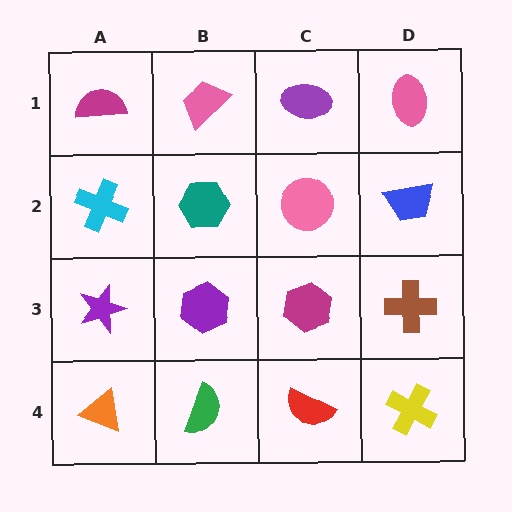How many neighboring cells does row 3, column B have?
4.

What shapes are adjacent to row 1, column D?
A blue trapezoid (row 2, column D), a purple ellipse (row 1, column C).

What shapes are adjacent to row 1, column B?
A teal hexagon (row 2, column B), a magenta semicircle (row 1, column A), a purple ellipse (row 1, column C).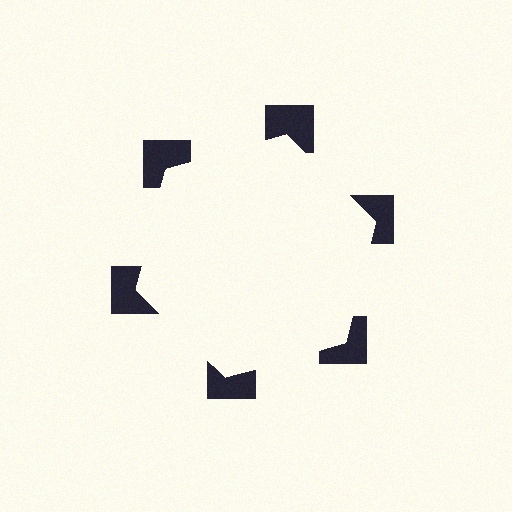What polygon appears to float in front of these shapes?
An illusory hexagon — its edges are inferred from the aligned wedge cuts in the notched squares, not physically drawn.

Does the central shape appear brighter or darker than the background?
It typically appears slightly brighter than the background, even though no actual brightness change is drawn.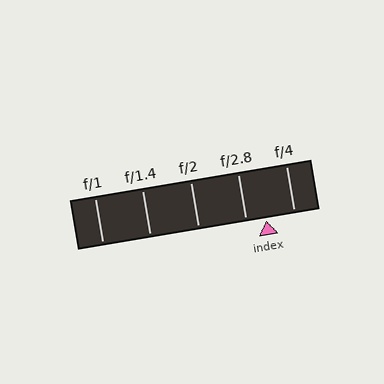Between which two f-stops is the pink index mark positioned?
The index mark is between f/2.8 and f/4.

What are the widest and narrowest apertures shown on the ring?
The widest aperture shown is f/1 and the narrowest is f/4.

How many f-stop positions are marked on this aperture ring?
There are 5 f-stop positions marked.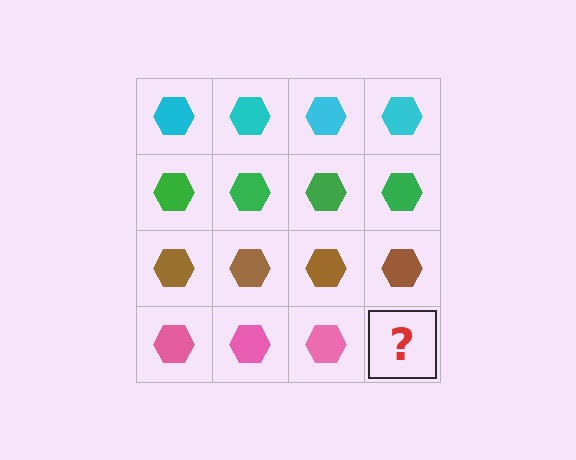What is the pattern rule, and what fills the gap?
The rule is that each row has a consistent color. The gap should be filled with a pink hexagon.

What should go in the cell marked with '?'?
The missing cell should contain a pink hexagon.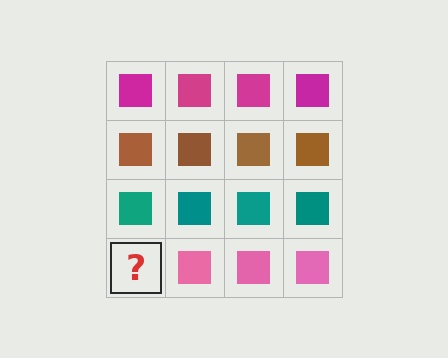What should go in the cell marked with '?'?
The missing cell should contain a pink square.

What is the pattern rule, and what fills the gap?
The rule is that each row has a consistent color. The gap should be filled with a pink square.